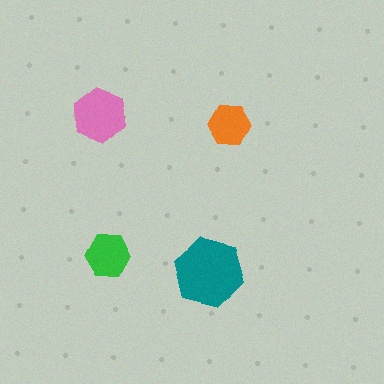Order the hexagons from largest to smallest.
the teal one, the pink one, the green one, the orange one.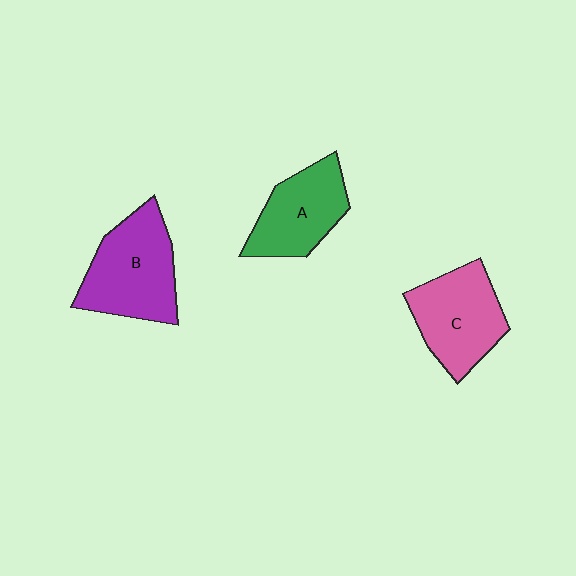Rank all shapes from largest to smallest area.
From largest to smallest: B (purple), C (pink), A (green).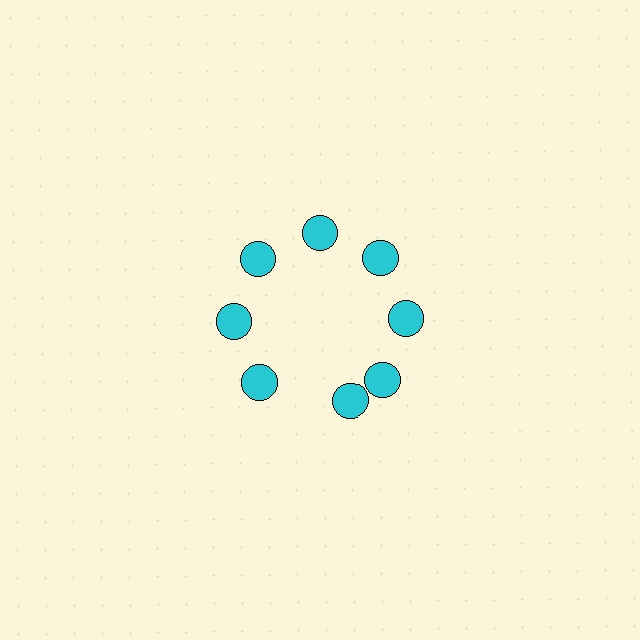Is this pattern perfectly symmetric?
No. The 8 cyan circles are arranged in a ring, but one element near the 6 o'clock position is rotated out of alignment along the ring, breaking the 8-fold rotational symmetry.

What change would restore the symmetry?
The symmetry would be restored by rotating it back into even spacing with its neighbors so that all 8 circles sit at equal angles and equal distance from the center.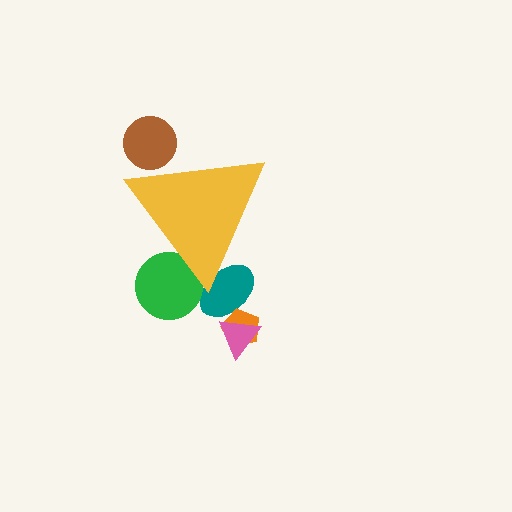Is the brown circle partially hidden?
Yes, the brown circle is partially hidden behind the yellow triangle.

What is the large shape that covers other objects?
A yellow triangle.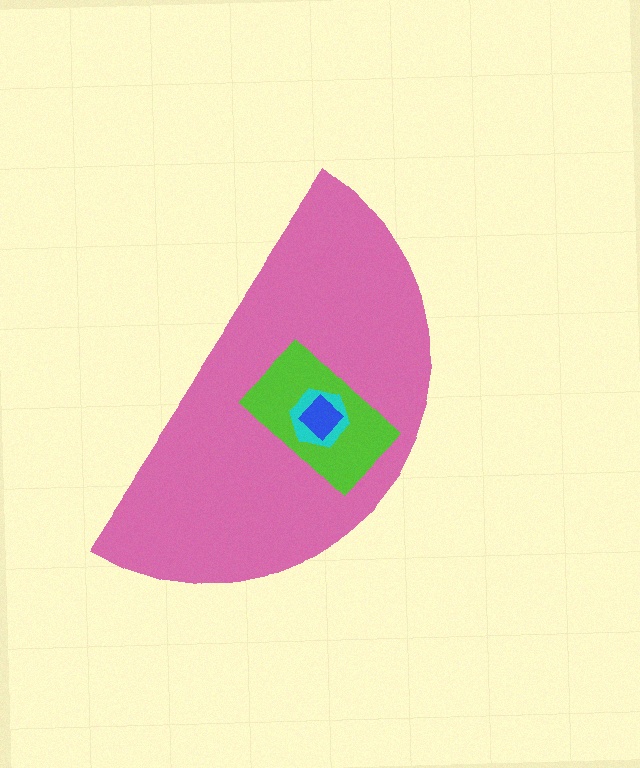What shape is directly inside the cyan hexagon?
The blue diamond.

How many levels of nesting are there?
4.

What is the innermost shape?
The blue diamond.